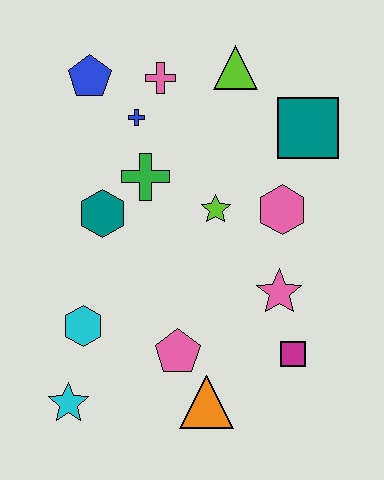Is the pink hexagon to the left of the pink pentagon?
No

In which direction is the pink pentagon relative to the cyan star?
The pink pentagon is to the right of the cyan star.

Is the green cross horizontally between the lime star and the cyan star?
Yes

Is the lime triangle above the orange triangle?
Yes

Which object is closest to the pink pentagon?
The orange triangle is closest to the pink pentagon.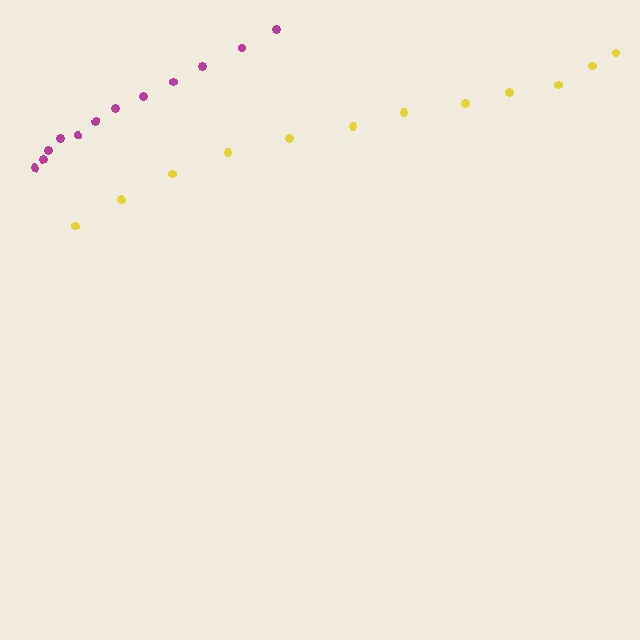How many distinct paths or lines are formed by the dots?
There are 2 distinct paths.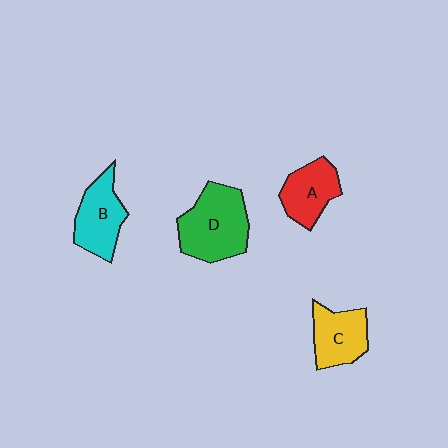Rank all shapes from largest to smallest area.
From largest to smallest: D (green), B (cyan), C (yellow), A (red).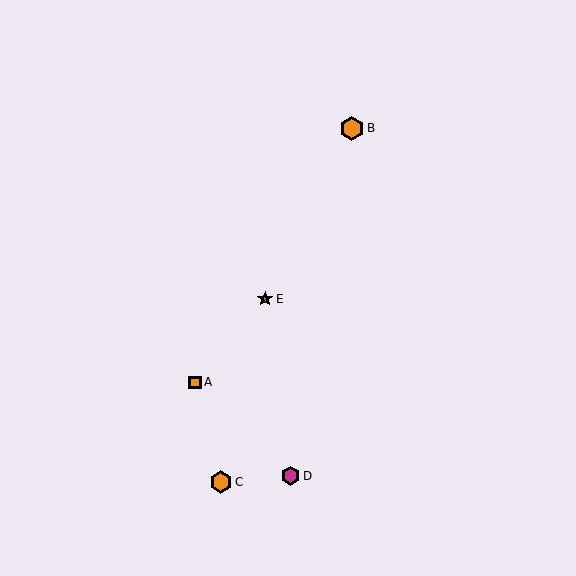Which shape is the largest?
The orange hexagon (labeled B) is the largest.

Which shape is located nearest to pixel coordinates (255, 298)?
The brown star (labeled E) at (265, 299) is nearest to that location.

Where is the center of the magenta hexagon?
The center of the magenta hexagon is at (291, 476).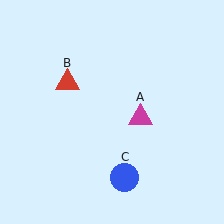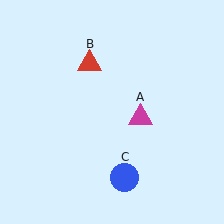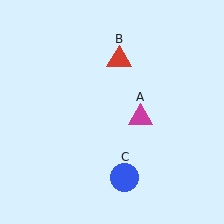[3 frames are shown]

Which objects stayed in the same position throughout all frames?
Magenta triangle (object A) and blue circle (object C) remained stationary.